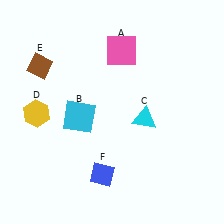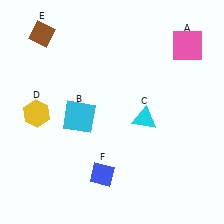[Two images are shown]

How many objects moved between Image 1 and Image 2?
2 objects moved between the two images.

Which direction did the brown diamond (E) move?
The brown diamond (E) moved up.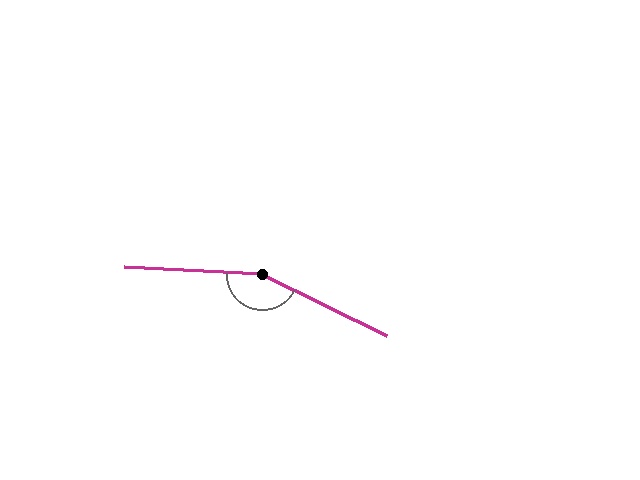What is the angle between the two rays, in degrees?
Approximately 157 degrees.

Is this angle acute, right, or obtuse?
It is obtuse.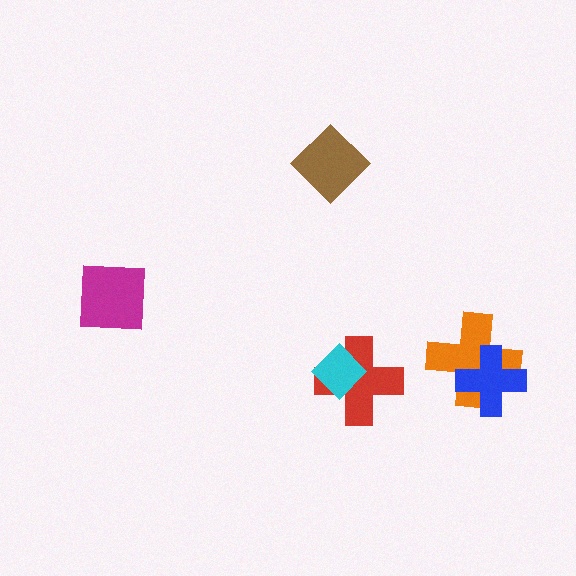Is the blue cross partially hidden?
No, no other shape covers it.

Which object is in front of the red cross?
The cyan diamond is in front of the red cross.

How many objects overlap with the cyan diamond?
1 object overlaps with the cyan diamond.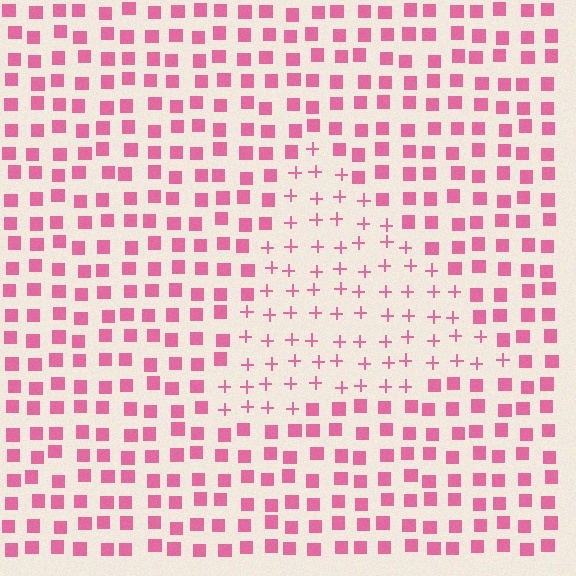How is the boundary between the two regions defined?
The boundary is defined by a change in element shape: plus signs inside vs. squares outside. All elements share the same color and spacing.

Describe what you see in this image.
The image is filled with small pink elements arranged in a uniform grid. A triangle-shaped region contains plus signs, while the surrounding area contains squares. The boundary is defined purely by the change in element shape.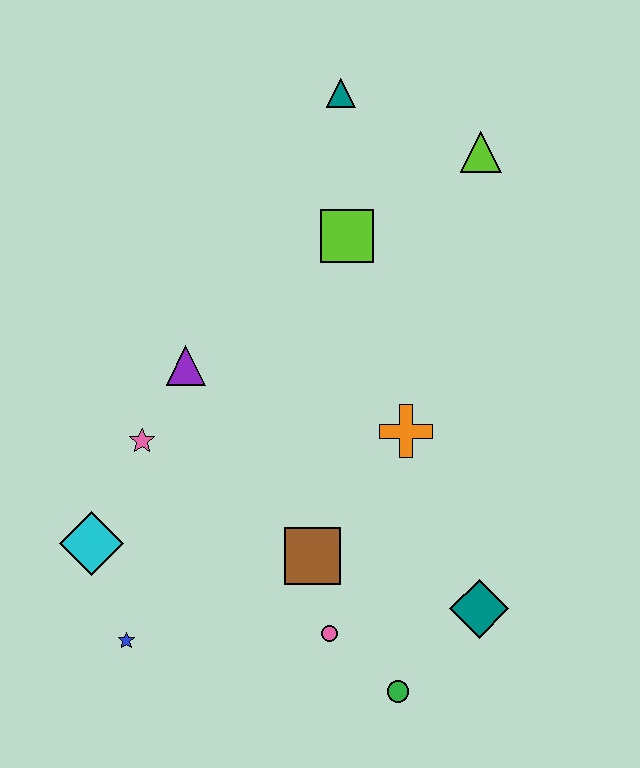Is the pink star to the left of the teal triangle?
Yes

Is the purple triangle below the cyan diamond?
No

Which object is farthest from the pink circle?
The teal triangle is farthest from the pink circle.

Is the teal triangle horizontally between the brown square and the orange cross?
Yes